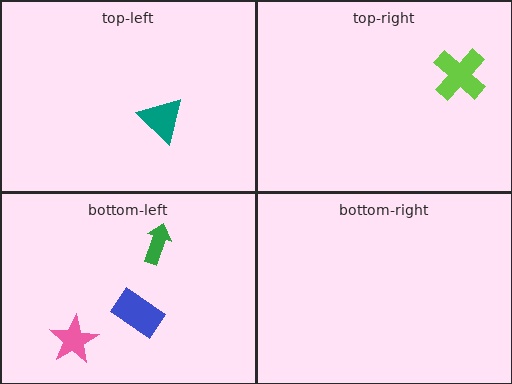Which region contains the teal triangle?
The top-left region.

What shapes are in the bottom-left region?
The blue rectangle, the green arrow, the pink star.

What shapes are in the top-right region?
The lime cross.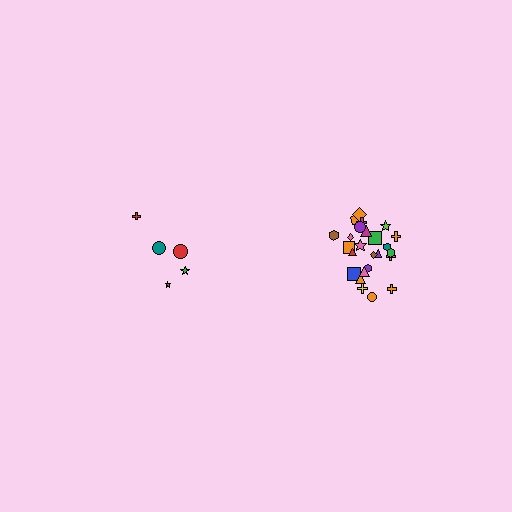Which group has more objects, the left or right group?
The right group.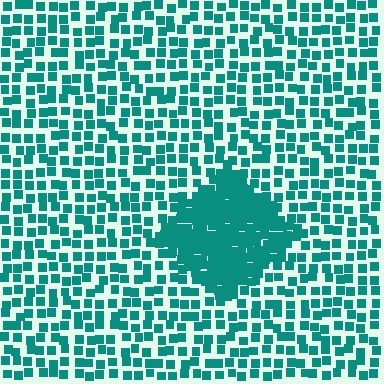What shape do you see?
I see a diamond.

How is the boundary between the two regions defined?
The boundary is defined by a change in element density (approximately 2.4x ratio). All elements are the same color, size, and shape.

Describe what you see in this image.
The image contains small teal elements arranged at two different densities. A diamond-shaped region is visible where the elements are more densely packed than the surrounding area.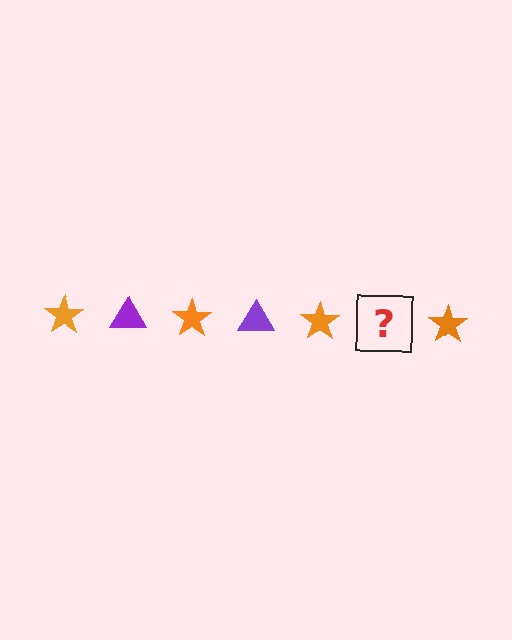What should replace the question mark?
The question mark should be replaced with a purple triangle.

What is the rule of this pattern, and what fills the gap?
The rule is that the pattern alternates between orange star and purple triangle. The gap should be filled with a purple triangle.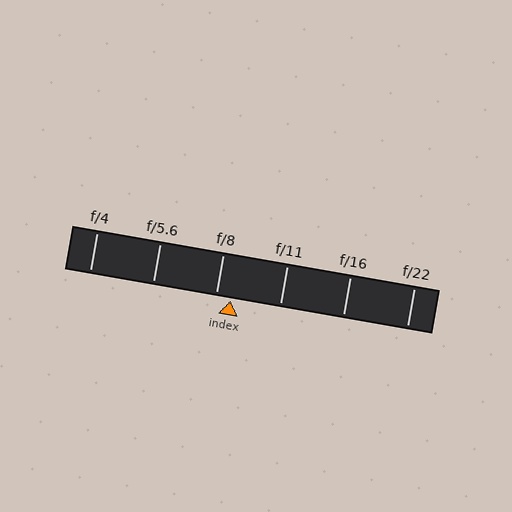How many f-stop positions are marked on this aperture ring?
There are 6 f-stop positions marked.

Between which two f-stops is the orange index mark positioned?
The index mark is between f/8 and f/11.